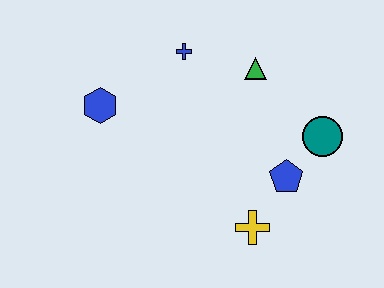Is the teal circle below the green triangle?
Yes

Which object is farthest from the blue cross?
The yellow cross is farthest from the blue cross.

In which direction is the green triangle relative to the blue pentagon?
The green triangle is above the blue pentagon.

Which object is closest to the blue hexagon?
The blue cross is closest to the blue hexagon.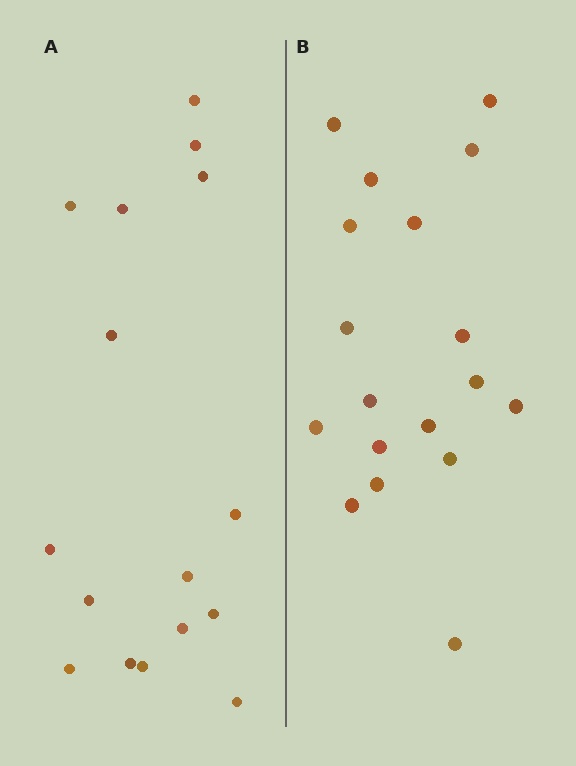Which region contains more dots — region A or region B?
Region B (the right region) has more dots.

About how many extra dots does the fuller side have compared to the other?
Region B has just a few more — roughly 2 or 3 more dots than region A.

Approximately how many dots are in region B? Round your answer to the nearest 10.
About 20 dots. (The exact count is 18, which rounds to 20.)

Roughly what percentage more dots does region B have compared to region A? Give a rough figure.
About 10% more.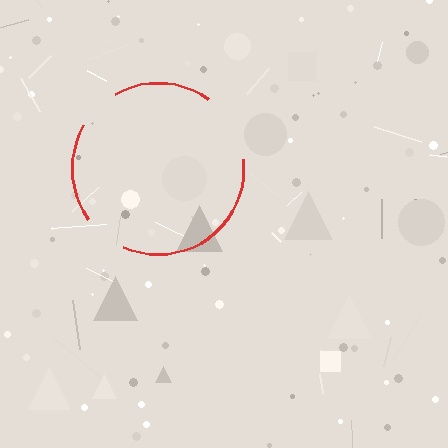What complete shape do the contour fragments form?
The contour fragments form a circle.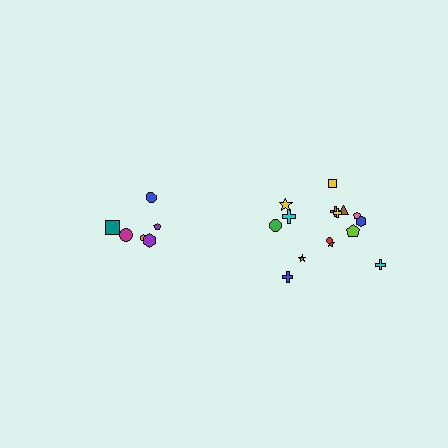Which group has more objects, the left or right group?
The right group.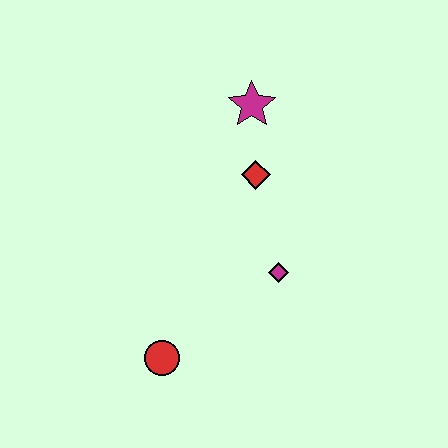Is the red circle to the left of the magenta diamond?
Yes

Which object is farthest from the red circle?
The magenta star is farthest from the red circle.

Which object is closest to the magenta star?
The red diamond is closest to the magenta star.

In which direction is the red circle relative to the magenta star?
The red circle is below the magenta star.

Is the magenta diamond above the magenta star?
No